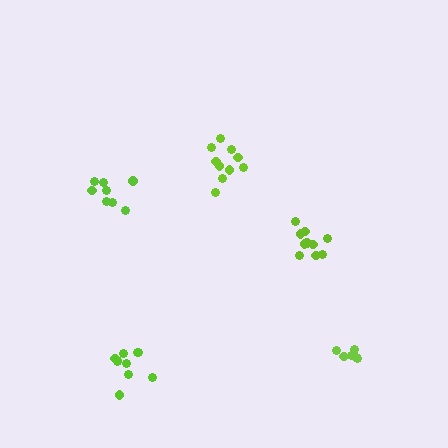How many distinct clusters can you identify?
There are 5 distinct clusters.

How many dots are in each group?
Group 1: 10 dots, Group 2: 10 dots, Group 3: 6 dots, Group 4: 8 dots, Group 5: 10 dots (44 total).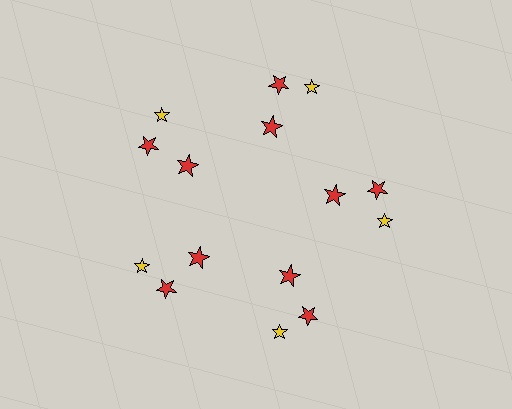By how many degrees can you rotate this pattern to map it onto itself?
The pattern maps onto itself every 72 degrees of rotation.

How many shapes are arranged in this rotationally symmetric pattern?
There are 15 shapes, arranged in 5 groups of 3.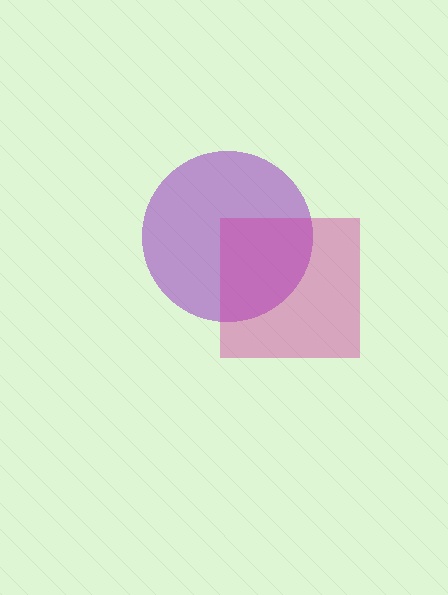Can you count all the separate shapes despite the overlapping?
Yes, there are 2 separate shapes.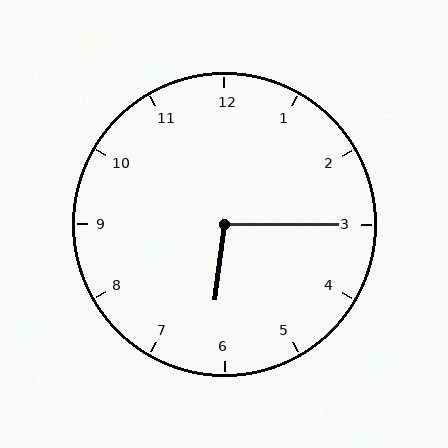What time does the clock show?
6:15.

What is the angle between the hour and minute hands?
Approximately 98 degrees.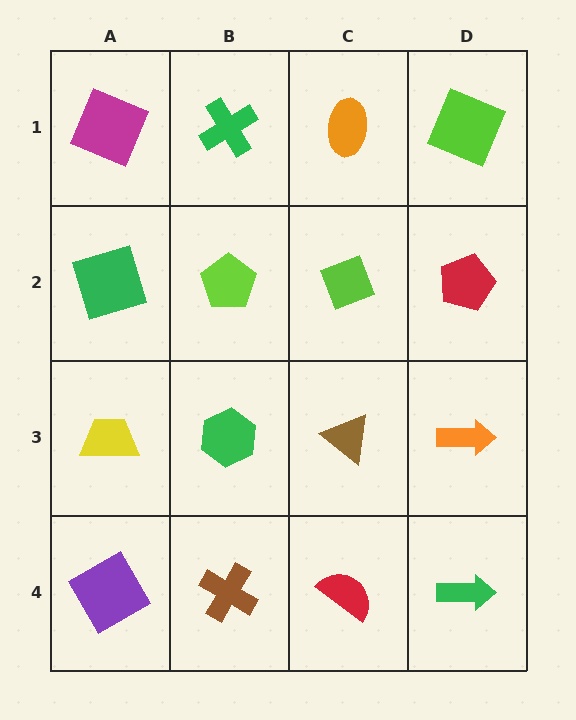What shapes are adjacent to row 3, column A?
A green square (row 2, column A), a purple square (row 4, column A), a green hexagon (row 3, column B).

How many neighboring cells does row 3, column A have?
3.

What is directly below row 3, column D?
A green arrow.